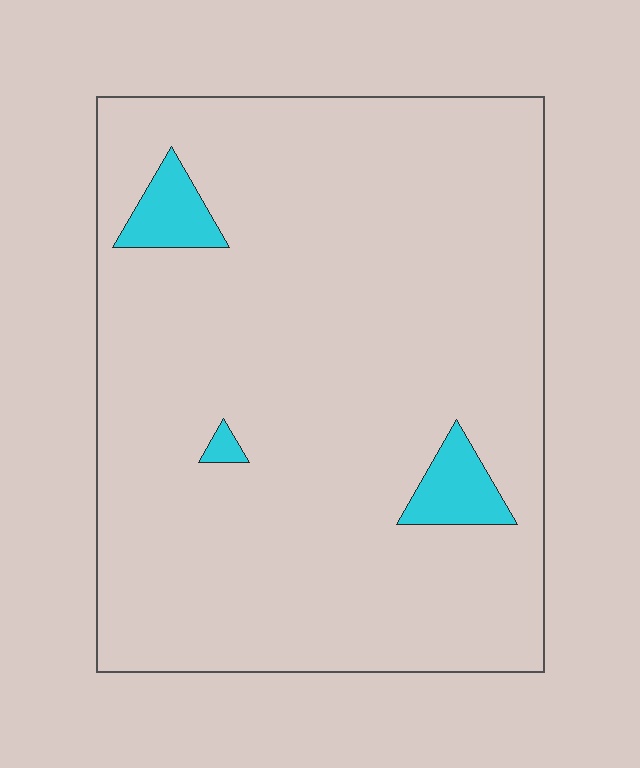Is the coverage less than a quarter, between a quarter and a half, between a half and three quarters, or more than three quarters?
Less than a quarter.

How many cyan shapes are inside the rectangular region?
3.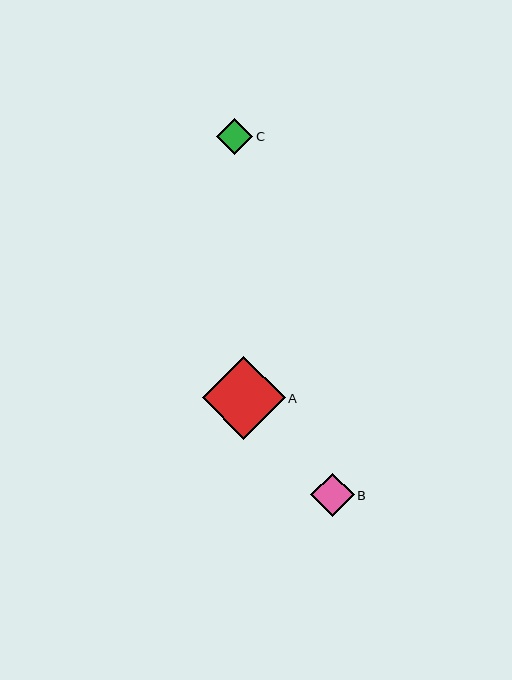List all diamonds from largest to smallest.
From largest to smallest: A, B, C.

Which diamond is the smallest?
Diamond C is the smallest with a size of approximately 36 pixels.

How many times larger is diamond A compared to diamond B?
Diamond A is approximately 1.9 times the size of diamond B.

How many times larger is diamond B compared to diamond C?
Diamond B is approximately 1.2 times the size of diamond C.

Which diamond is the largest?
Diamond A is the largest with a size of approximately 83 pixels.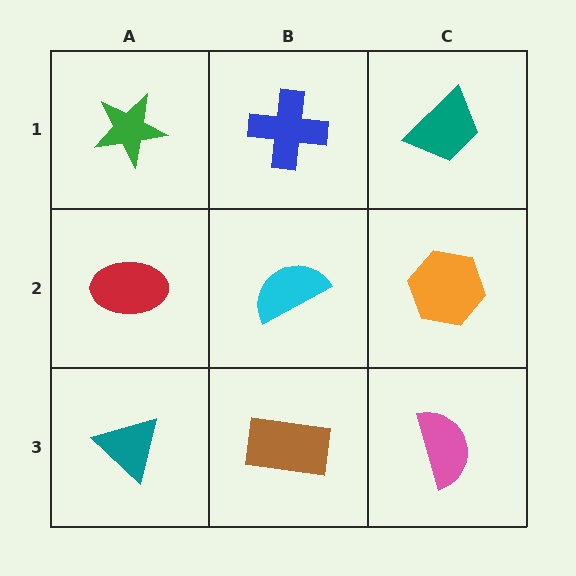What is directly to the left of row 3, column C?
A brown rectangle.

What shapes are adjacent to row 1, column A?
A red ellipse (row 2, column A), a blue cross (row 1, column B).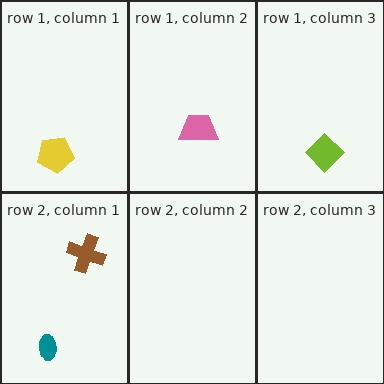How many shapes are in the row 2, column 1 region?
2.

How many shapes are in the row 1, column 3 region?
1.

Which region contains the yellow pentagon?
The row 1, column 1 region.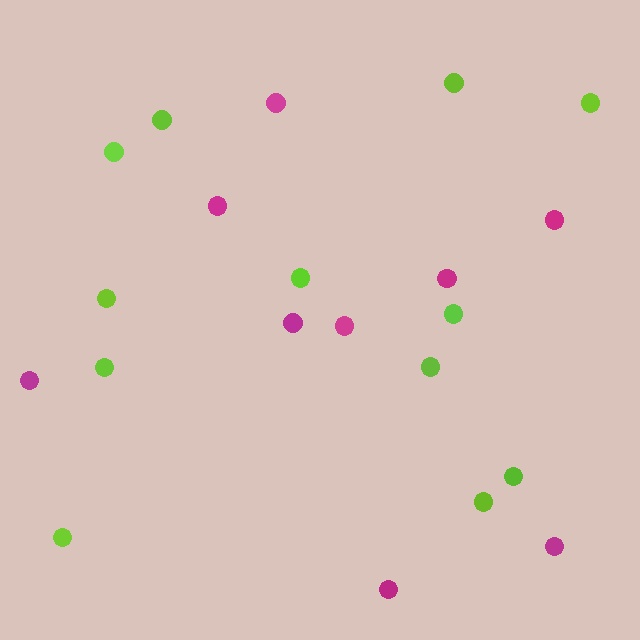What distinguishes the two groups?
There are 2 groups: one group of lime circles (12) and one group of magenta circles (9).